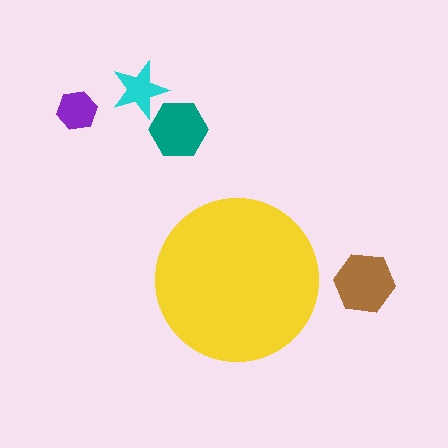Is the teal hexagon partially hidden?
No, the teal hexagon is fully visible.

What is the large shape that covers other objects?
A yellow circle.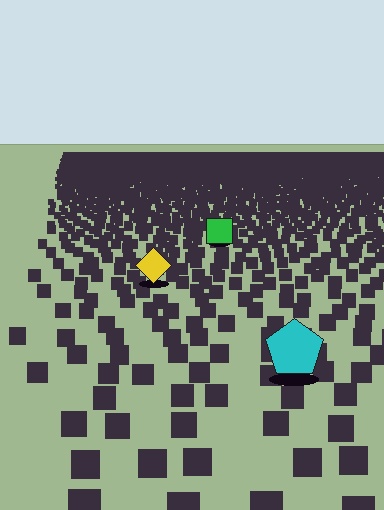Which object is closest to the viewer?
The cyan pentagon is closest. The texture marks near it are larger and more spread out.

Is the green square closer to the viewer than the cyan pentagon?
No. The cyan pentagon is closer — you can tell from the texture gradient: the ground texture is coarser near it.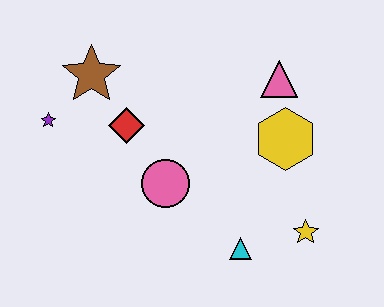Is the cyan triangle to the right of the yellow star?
No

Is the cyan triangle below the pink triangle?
Yes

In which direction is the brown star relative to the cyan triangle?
The brown star is above the cyan triangle.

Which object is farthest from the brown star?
The yellow star is farthest from the brown star.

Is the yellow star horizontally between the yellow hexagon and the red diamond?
No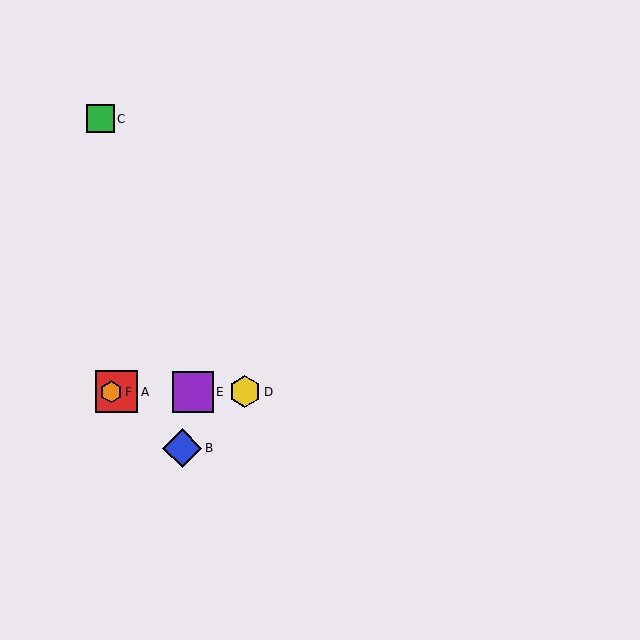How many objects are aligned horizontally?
4 objects (A, D, E, F) are aligned horizontally.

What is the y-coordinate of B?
Object B is at y≈448.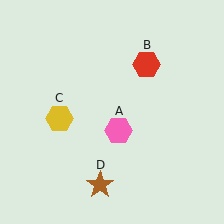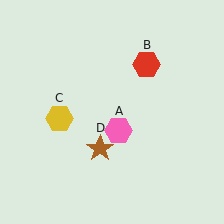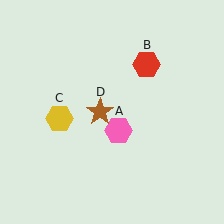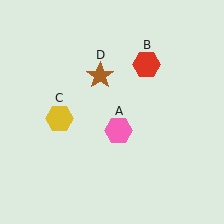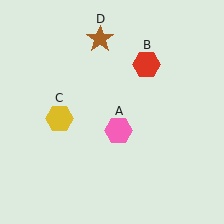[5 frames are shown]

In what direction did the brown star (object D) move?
The brown star (object D) moved up.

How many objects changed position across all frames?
1 object changed position: brown star (object D).